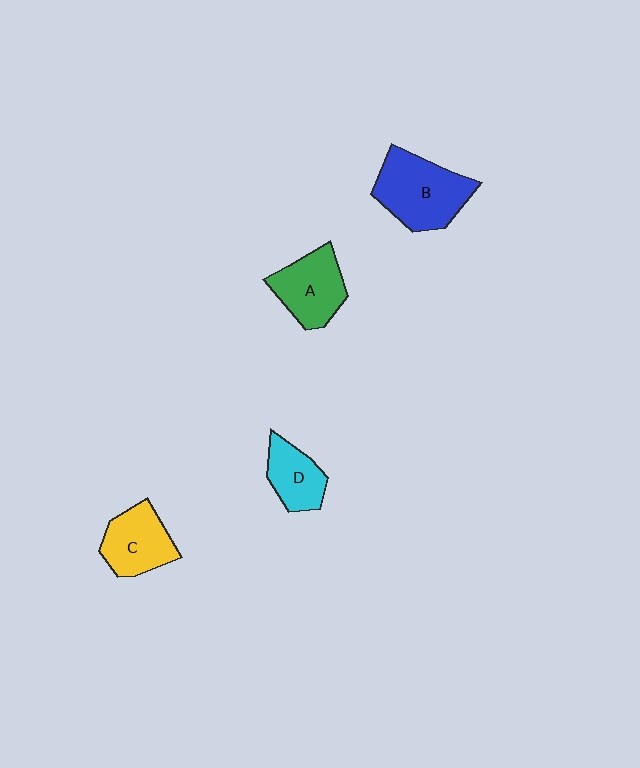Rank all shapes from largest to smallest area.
From largest to smallest: B (blue), A (green), C (yellow), D (cyan).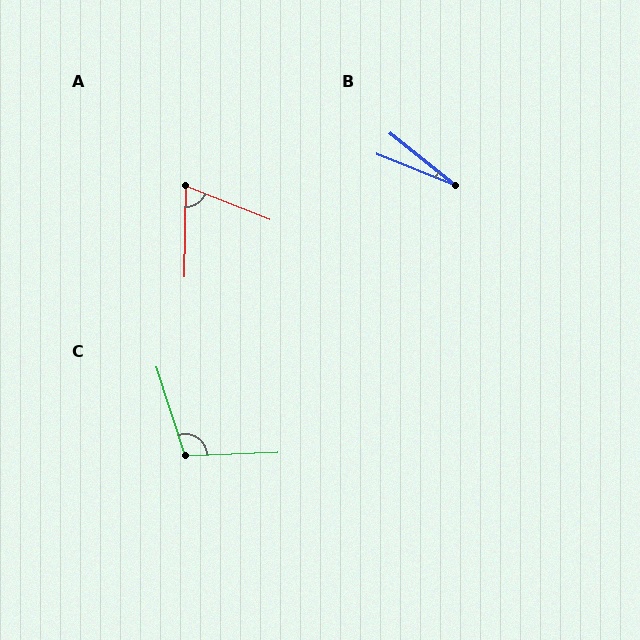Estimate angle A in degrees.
Approximately 69 degrees.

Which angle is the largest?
C, at approximately 106 degrees.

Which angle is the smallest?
B, at approximately 17 degrees.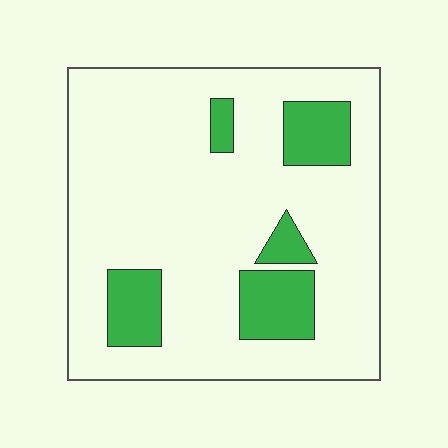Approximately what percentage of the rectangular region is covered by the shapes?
Approximately 15%.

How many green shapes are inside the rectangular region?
5.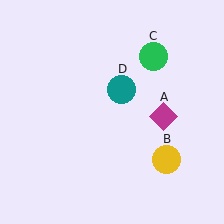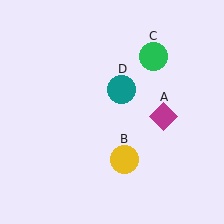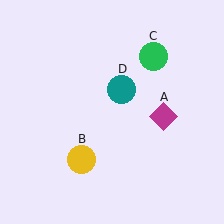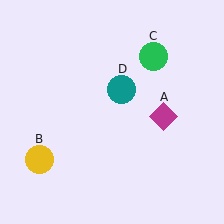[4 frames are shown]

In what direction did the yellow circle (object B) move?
The yellow circle (object B) moved left.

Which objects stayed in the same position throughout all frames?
Magenta diamond (object A) and green circle (object C) and teal circle (object D) remained stationary.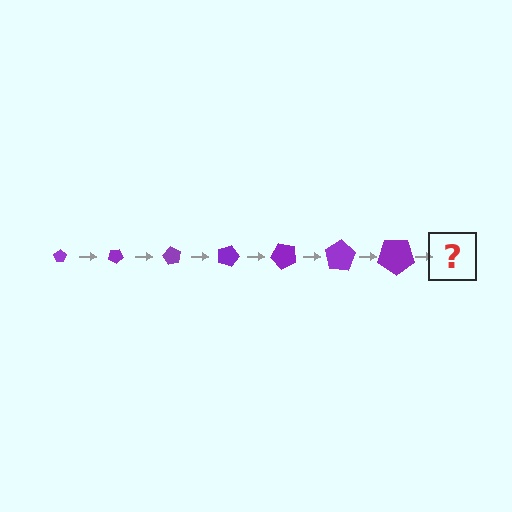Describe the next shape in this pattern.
It should be a pentagon, larger than the previous one and rotated 210 degrees from the start.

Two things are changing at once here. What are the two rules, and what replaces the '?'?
The two rules are that the pentagon grows larger each step and it rotates 30 degrees each step. The '?' should be a pentagon, larger than the previous one and rotated 210 degrees from the start.